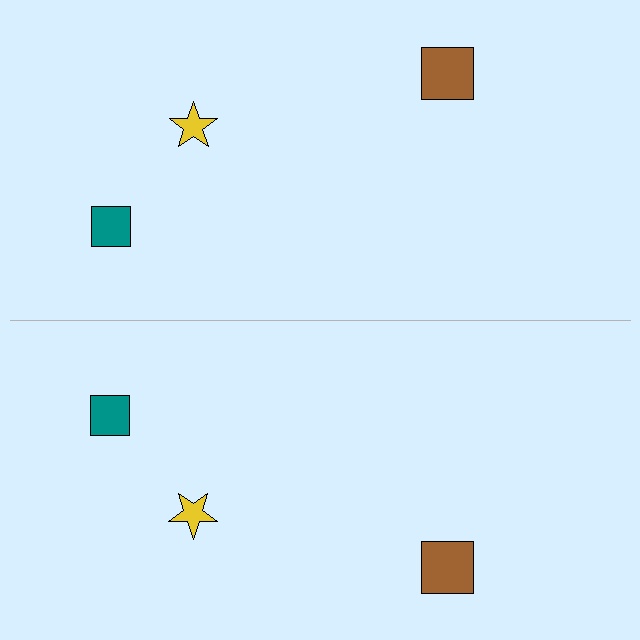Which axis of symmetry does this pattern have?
The pattern has a horizontal axis of symmetry running through the center of the image.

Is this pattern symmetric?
Yes, this pattern has bilateral (reflection) symmetry.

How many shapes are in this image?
There are 6 shapes in this image.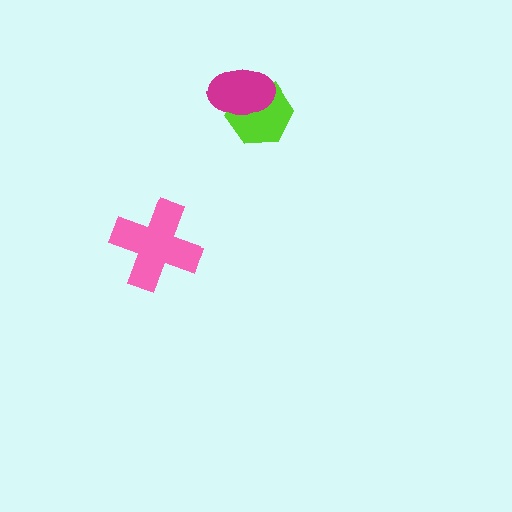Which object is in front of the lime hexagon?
The magenta ellipse is in front of the lime hexagon.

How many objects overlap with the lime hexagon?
1 object overlaps with the lime hexagon.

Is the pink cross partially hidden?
No, no other shape covers it.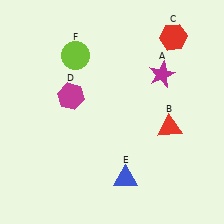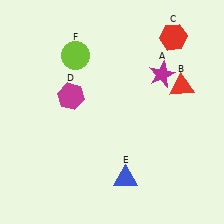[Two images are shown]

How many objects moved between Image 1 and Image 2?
1 object moved between the two images.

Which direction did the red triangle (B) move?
The red triangle (B) moved up.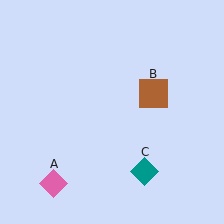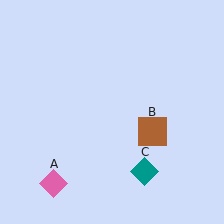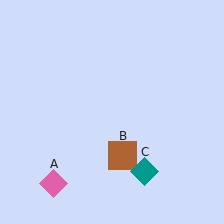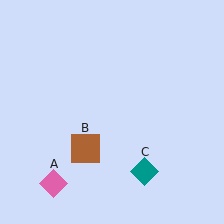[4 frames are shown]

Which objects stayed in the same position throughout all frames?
Pink diamond (object A) and teal diamond (object C) remained stationary.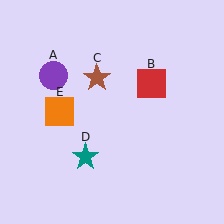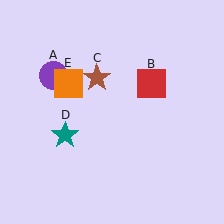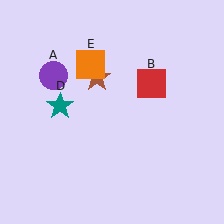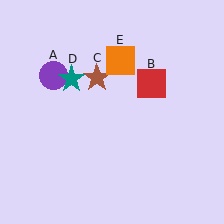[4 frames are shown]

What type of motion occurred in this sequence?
The teal star (object D), orange square (object E) rotated clockwise around the center of the scene.